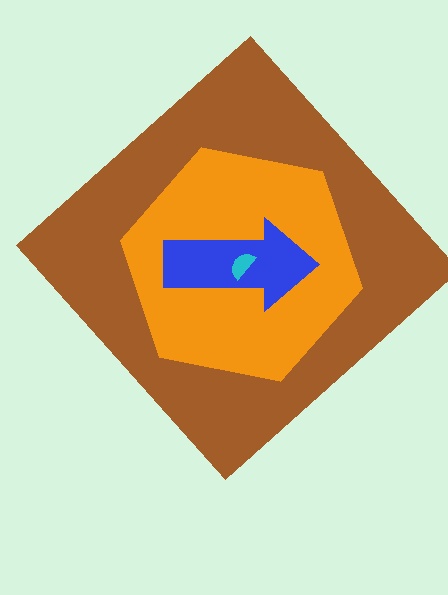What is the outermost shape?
The brown diamond.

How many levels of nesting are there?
4.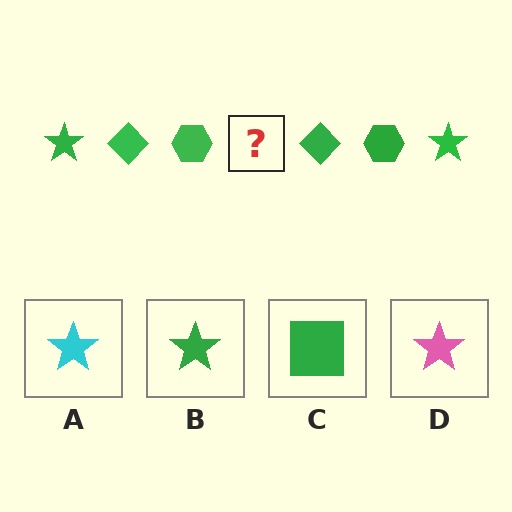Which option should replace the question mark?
Option B.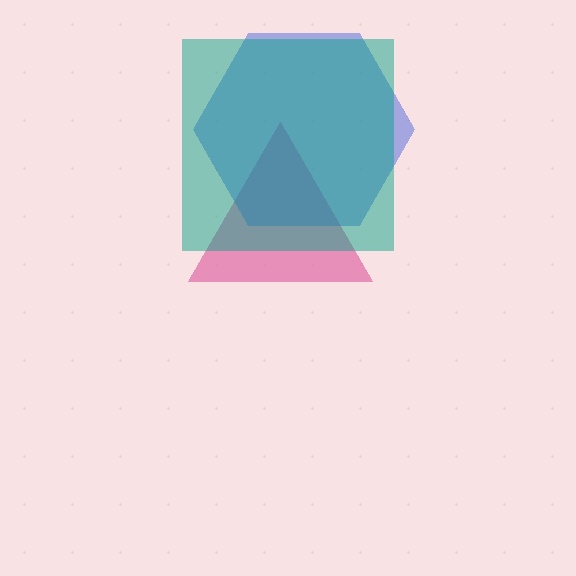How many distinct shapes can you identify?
There are 3 distinct shapes: a pink triangle, a blue hexagon, a teal square.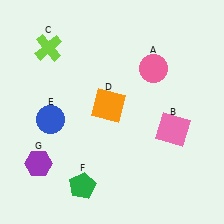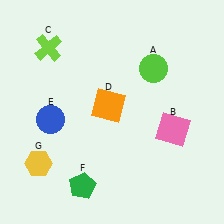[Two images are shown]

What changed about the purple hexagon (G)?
In Image 1, G is purple. In Image 2, it changed to yellow.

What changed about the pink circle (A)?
In Image 1, A is pink. In Image 2, it changed to lime.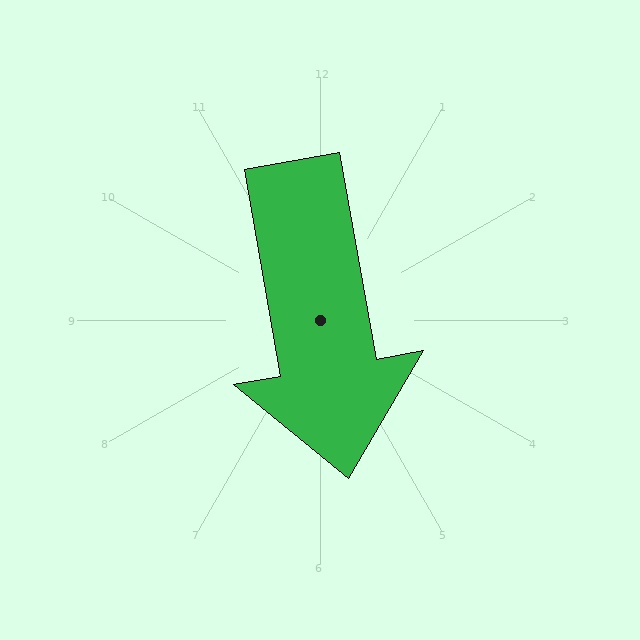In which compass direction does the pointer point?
South.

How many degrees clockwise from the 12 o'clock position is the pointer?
Approximately 170 degrees.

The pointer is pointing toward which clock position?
Roughly 6 o'clock.